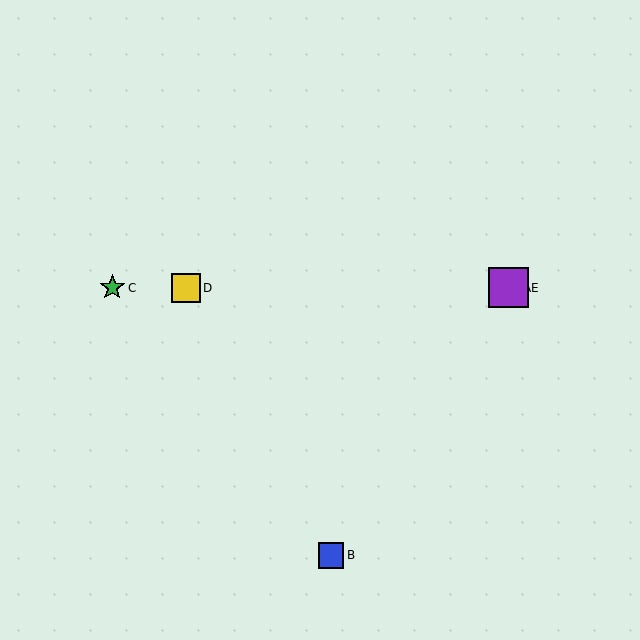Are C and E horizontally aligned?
Yes, both are at y≈288.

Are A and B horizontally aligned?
No, A is at y≈288 and B is at y≈555.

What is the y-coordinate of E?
Object E is at y≈288.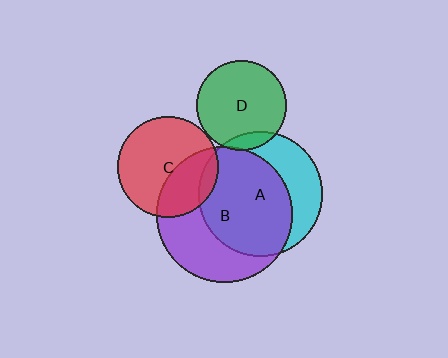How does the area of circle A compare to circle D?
Approximately 1.9 times.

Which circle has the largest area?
Circle B (purple).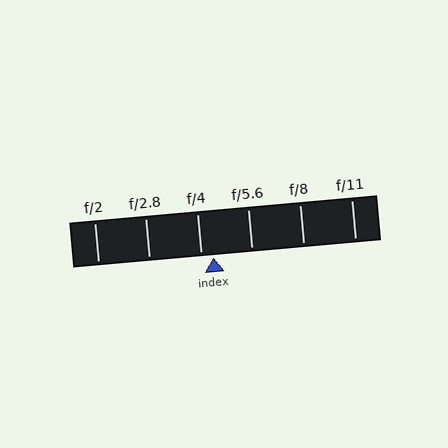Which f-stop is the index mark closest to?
The index mark is closest to f/4.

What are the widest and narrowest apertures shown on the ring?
The widest aperture shown is f/2 and the narrowest is f/11.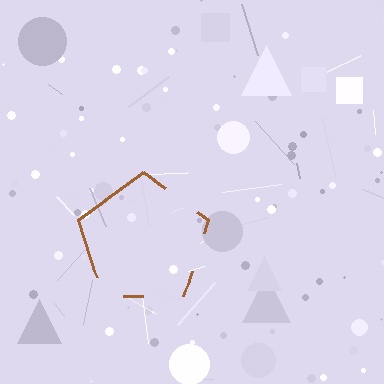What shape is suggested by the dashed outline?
The dashed outline suggests a pentagon.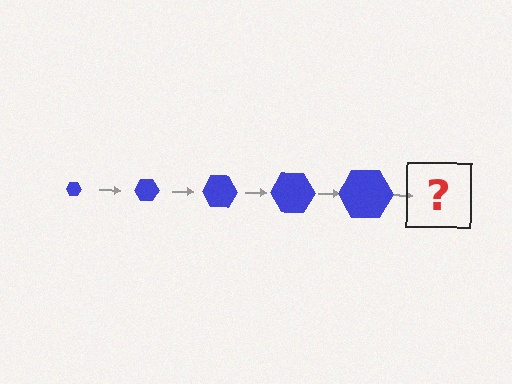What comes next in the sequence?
The next element should be a blue hexagon, larger than the previous one.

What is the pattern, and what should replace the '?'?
The pattern is that the hexagon gets progressively larger each step. The '?' should be a blue hexagon, larger than the previous one.